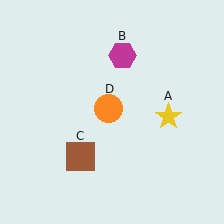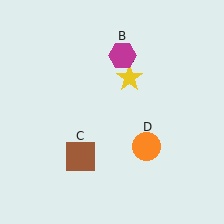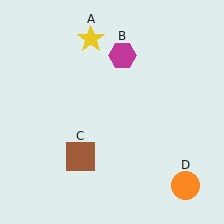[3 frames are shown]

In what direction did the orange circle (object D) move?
The orange circle (object D) moved down and to the right.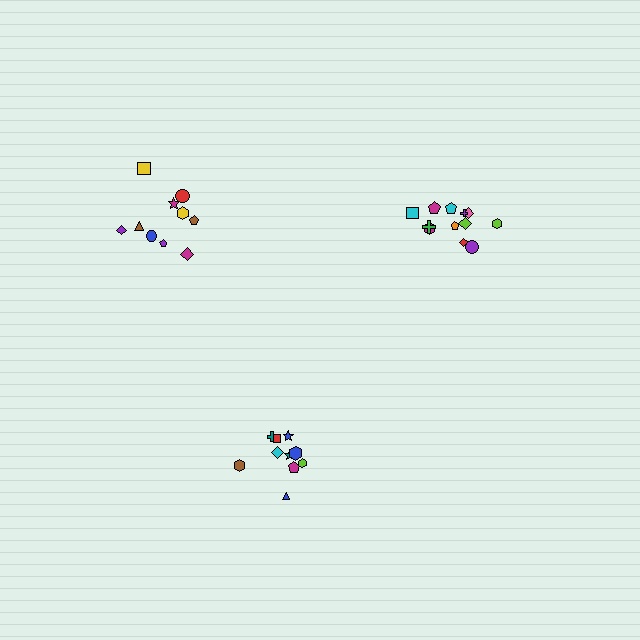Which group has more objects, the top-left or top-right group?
The top-right group.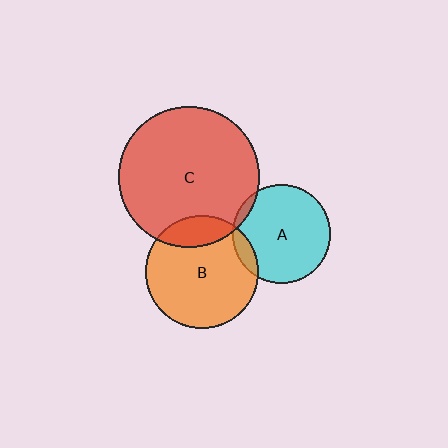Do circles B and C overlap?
Yes.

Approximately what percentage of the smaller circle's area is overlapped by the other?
Approximately 20%.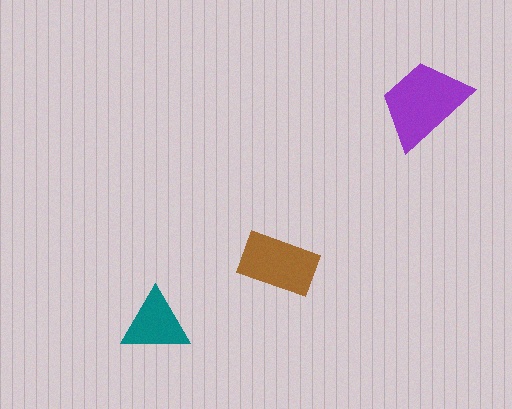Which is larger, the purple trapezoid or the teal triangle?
The purple trapezoid.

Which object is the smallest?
The teal triangle.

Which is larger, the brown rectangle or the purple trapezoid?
The purple trapezoid.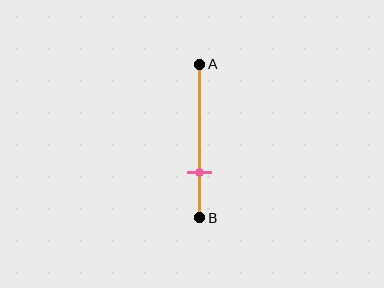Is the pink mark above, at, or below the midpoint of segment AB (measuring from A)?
The pink mark is below the midpoint of segment AB.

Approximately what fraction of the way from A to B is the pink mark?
The pink mark is approximately 70% of the way from A to B.